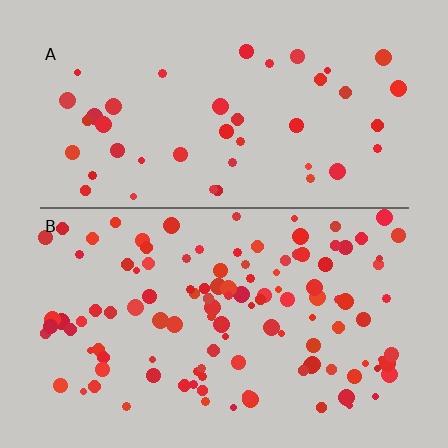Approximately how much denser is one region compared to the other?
Approximately 2.7× — region B over region A.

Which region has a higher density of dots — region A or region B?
B (the bottom).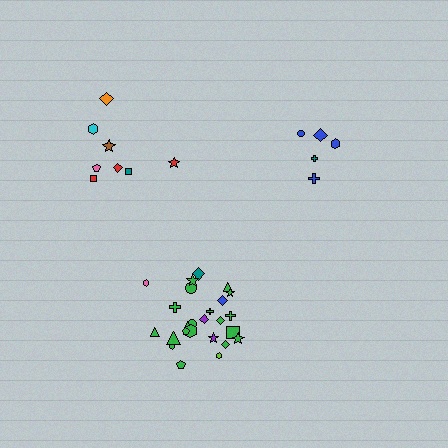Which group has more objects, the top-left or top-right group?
The top-left group.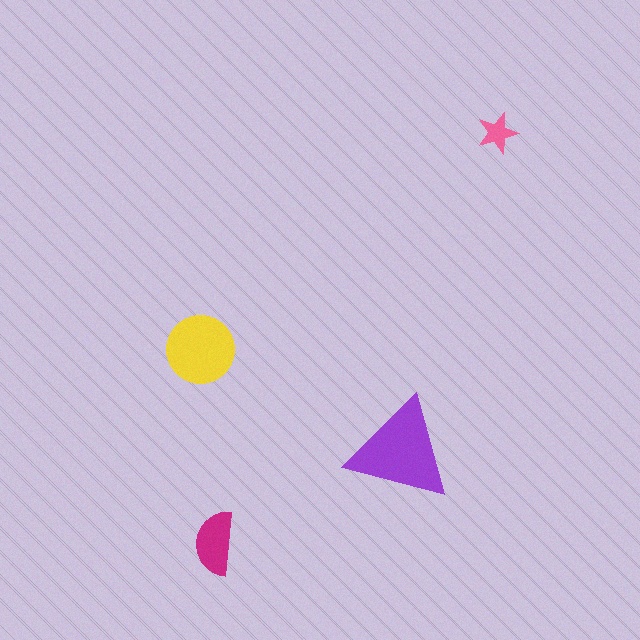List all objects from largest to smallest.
The purple triangle, the yellow circle, the magenta semicircle, the pink star.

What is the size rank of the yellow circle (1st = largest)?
2nd.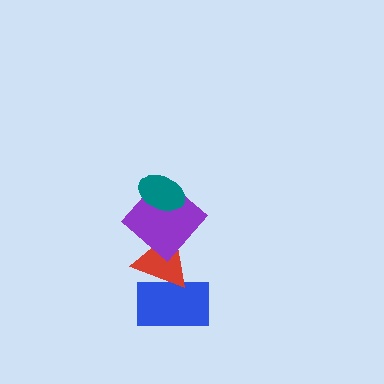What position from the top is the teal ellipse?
The teal ellipse is 1st from the top.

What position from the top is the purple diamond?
The purple diamond is 2nd from the top.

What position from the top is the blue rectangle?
The blue rectangle is 4th from the top.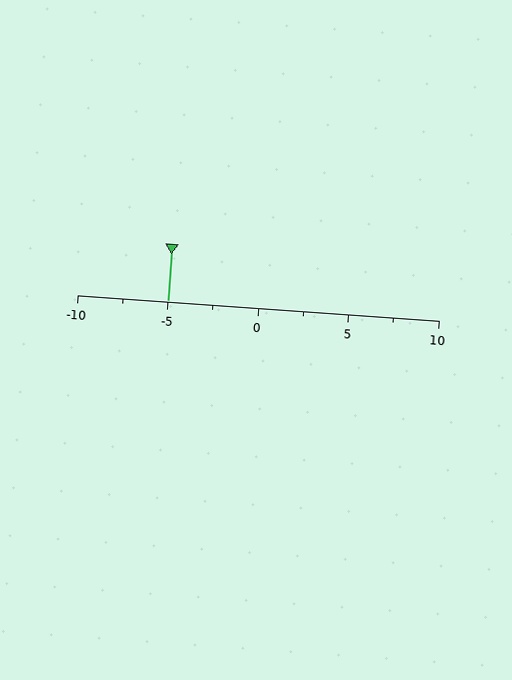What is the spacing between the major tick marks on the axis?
The major ticks are spaced 5 apart.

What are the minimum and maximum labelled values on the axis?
The axis runs from -10 to 10.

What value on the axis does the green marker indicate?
The marker indicates approximately -5.